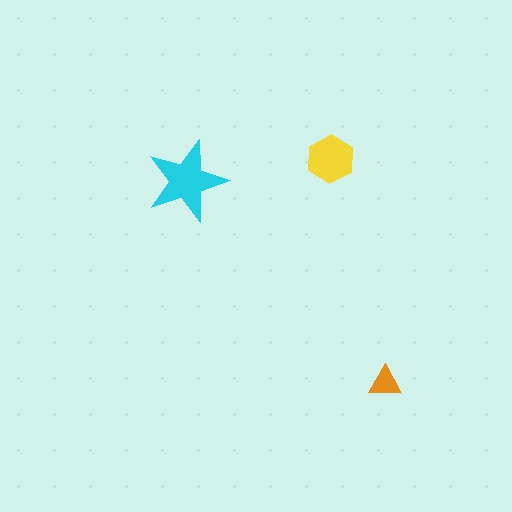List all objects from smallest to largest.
The orange triangle, the yellow hexagon, the cyan star.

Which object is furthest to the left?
The cyan star is leftmost.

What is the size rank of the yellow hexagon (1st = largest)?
2nd.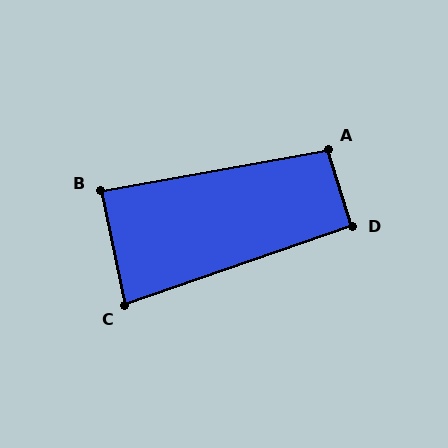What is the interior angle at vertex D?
Approximately 92 degrees (approximately right).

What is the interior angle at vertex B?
Approximately 88 degrees (approximately right).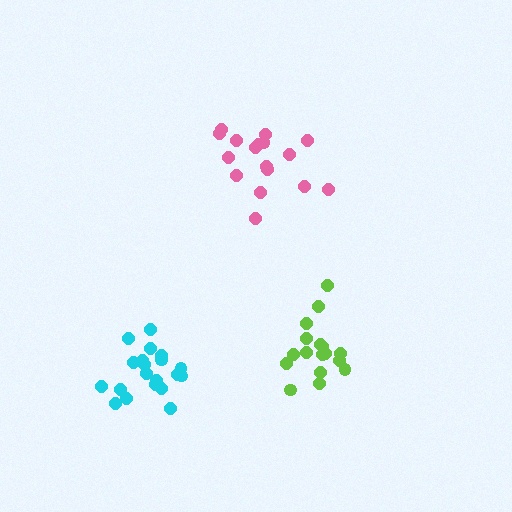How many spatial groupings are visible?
There are 3 spatial groupings.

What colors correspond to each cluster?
The clusters are colored: pink, lime, cyan.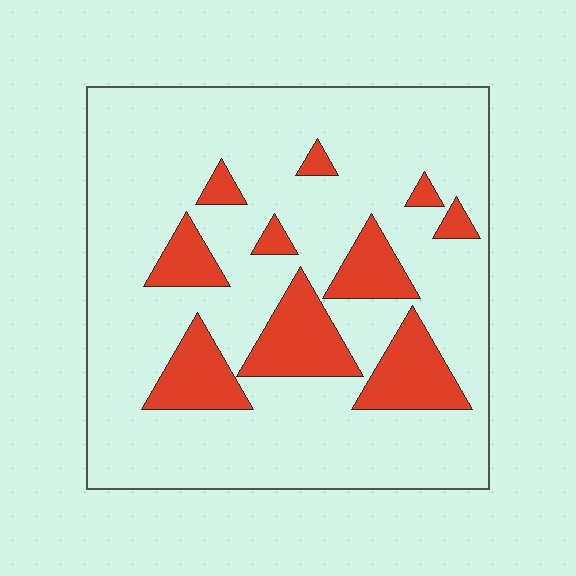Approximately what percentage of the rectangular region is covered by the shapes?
Approximately 20%.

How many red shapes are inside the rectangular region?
10.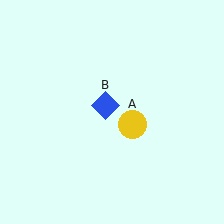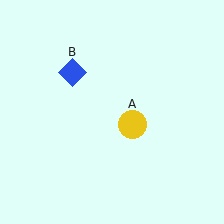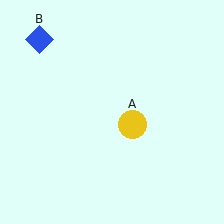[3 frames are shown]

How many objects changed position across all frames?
1 object changed position: blue diamond (object B).